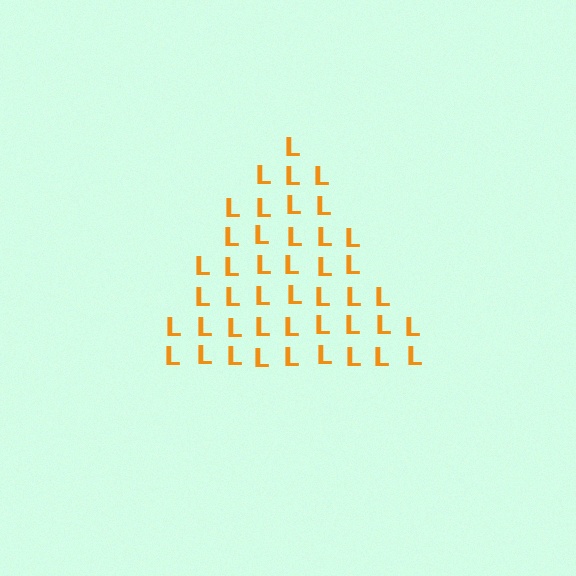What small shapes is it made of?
It is made of small letter L's.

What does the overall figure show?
The overall figure shows a triangle.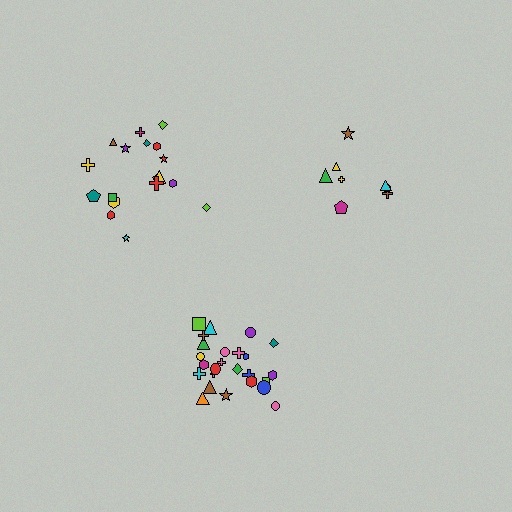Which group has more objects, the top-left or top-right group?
The top-left group.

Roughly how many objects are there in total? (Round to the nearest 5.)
Roughly 50 objects in total.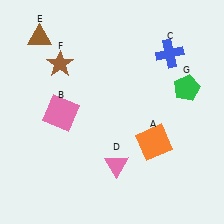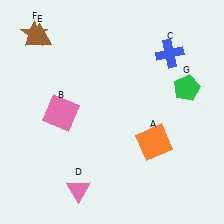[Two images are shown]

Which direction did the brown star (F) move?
The brown star (F) moved up.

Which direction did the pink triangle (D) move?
The pink triangle (D) moved left.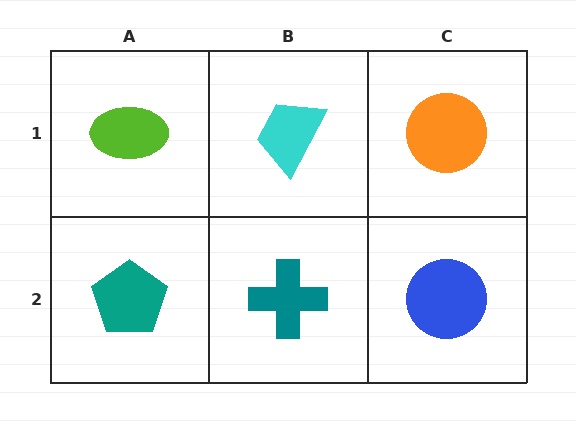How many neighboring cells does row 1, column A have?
2.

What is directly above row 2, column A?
A lime ellipse.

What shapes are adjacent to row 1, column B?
A teal cross (row 2, column B), a lime ellipse (row 1, column A), an orange circle (row 1, column C).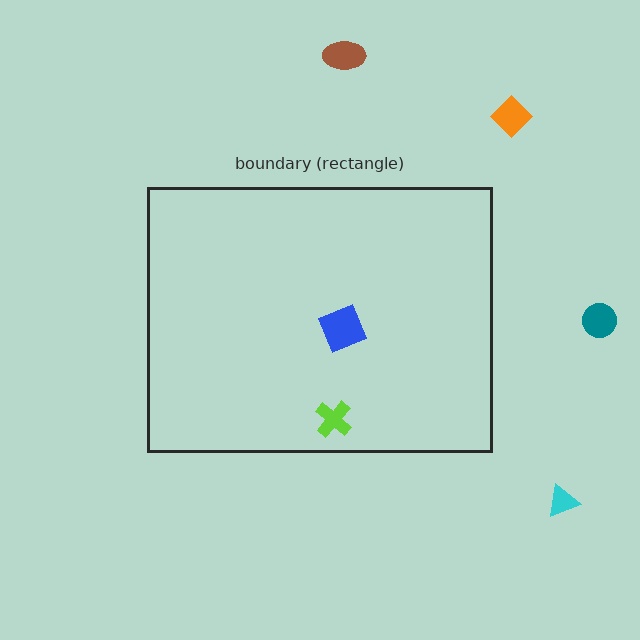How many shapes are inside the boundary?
2 inside, 4 outside.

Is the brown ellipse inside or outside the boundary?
Outside.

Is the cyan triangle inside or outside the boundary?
Outside.